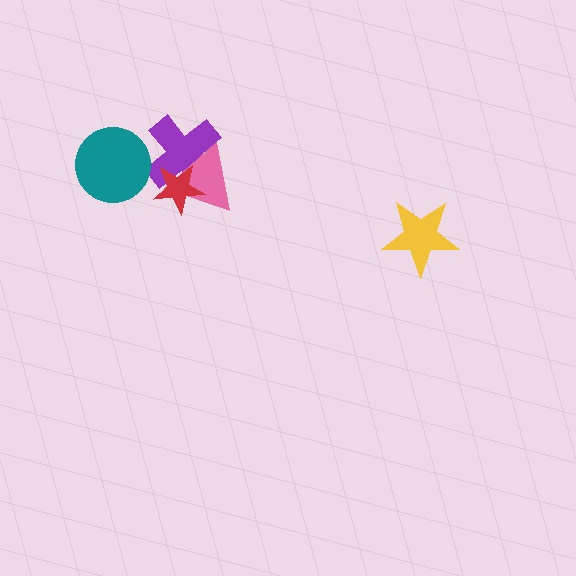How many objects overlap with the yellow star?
0 objects overlap with the yellow star.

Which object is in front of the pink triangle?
The red star is in front of the pink triangle.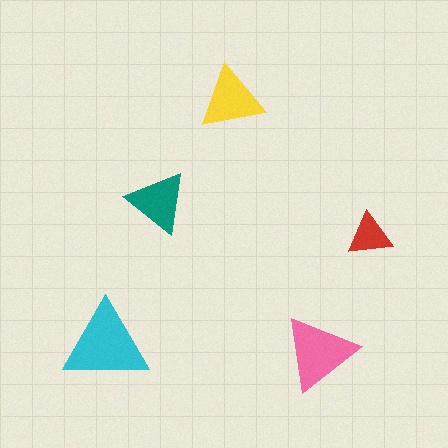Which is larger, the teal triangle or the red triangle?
The teal one.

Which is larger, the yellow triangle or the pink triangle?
The pink one.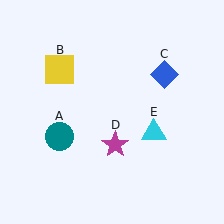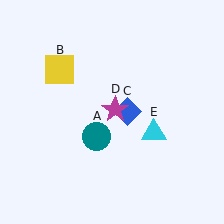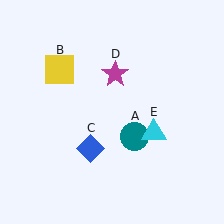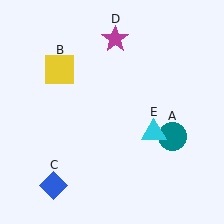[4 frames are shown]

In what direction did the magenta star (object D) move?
The magenta star (object D) moved up.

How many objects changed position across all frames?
3 objects changed position: teal circle (object A), blue diamond (object C), magenta star (object D).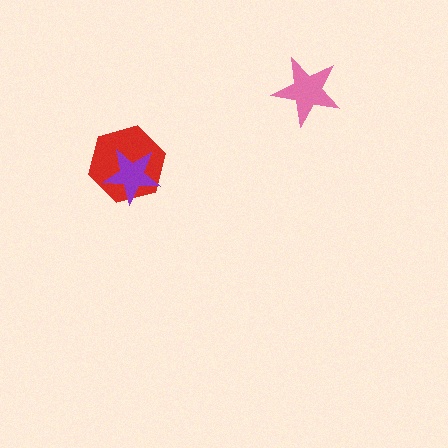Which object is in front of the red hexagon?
The purple star is in front of the red hexagon.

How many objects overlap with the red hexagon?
1 object overlaps with the red hexagon.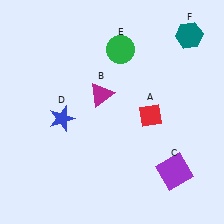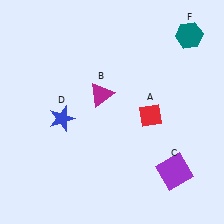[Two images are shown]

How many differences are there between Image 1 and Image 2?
There is 1 difference between the two images.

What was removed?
The green circle (E) was removed in Image 2.